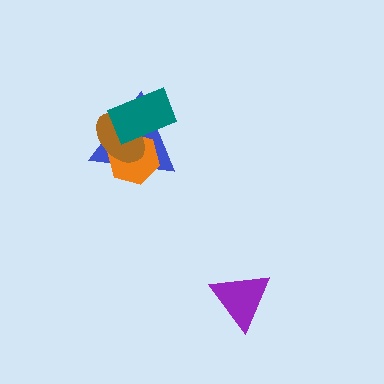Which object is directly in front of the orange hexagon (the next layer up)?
The brown ellipse is directly in front of the orange hexagon.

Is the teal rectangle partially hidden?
No, no other shape covers it.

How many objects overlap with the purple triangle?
0 objects overlap with the purple triangle.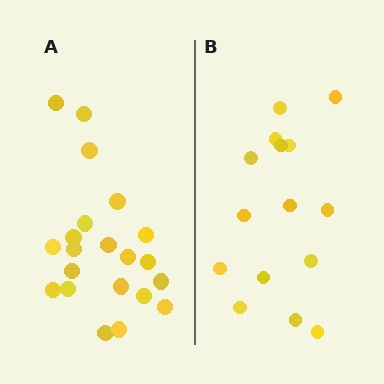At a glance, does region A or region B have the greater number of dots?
Region A (the left region) has more dots.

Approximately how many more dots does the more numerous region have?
Region A has about 6 more dots than region B.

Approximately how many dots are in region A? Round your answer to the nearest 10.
About 20 dots. (The exact count is 21, which rounds to 20.)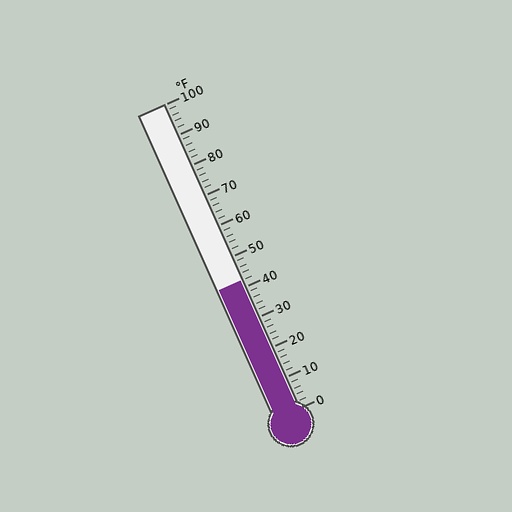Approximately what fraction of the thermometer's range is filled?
The thermometer is filled to approximately 40% of its range.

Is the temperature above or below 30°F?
The temperature is above 30°F.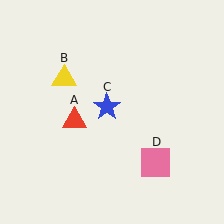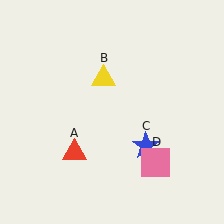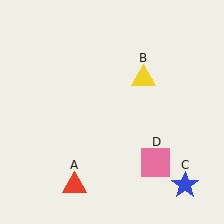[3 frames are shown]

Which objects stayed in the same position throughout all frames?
Pink square (object D) remained stationary.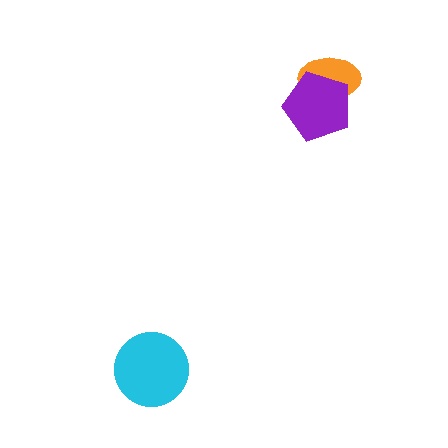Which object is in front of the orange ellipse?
The purple pentagon is in front of the orange ellipse.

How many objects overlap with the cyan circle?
0 objects overlap with the cyan circle.